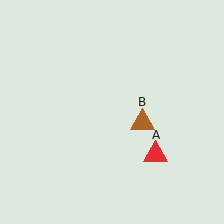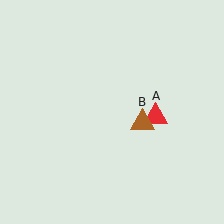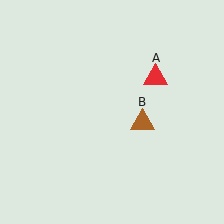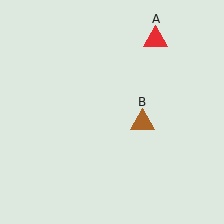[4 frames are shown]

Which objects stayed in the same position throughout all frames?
Brown triangle (object B) remained stationary.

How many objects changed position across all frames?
1 object changed position: red triangle (object A).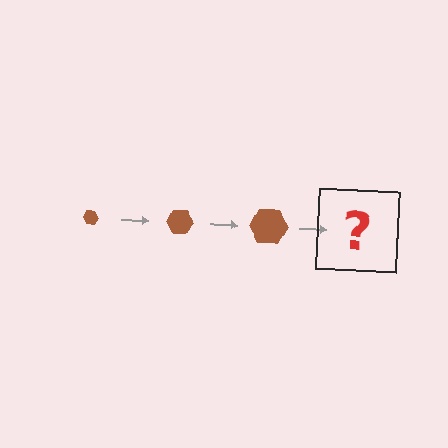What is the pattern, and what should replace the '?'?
The pattern is that the hexagon gets progressively larger each step. The '?' should be a brown hexagon, larger than the previous one.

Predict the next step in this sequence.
The next step is a brown hexagon, larger than the previous one.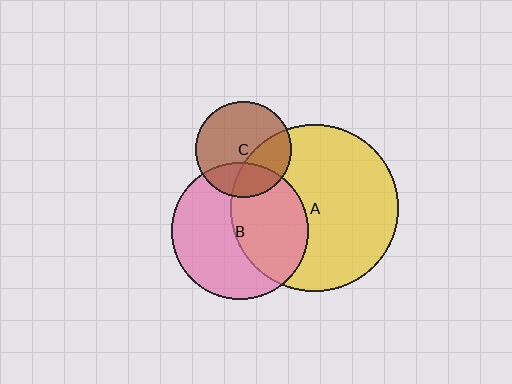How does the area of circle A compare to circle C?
Approximately 3.0 times.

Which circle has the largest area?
Circle A (yellow).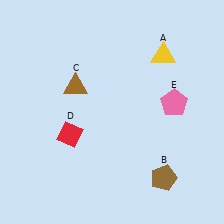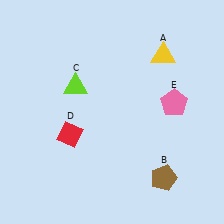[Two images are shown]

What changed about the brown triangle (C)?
In Image 1, C is brown. In Image 2, it changed to lime.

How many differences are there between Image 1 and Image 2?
There is 1 difference between the two images.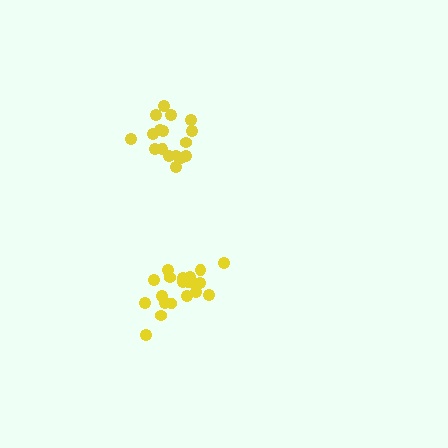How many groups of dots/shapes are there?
There are 2 groups.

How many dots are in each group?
Group 1: 20 dots, Group 2: 17 dots (37 total).